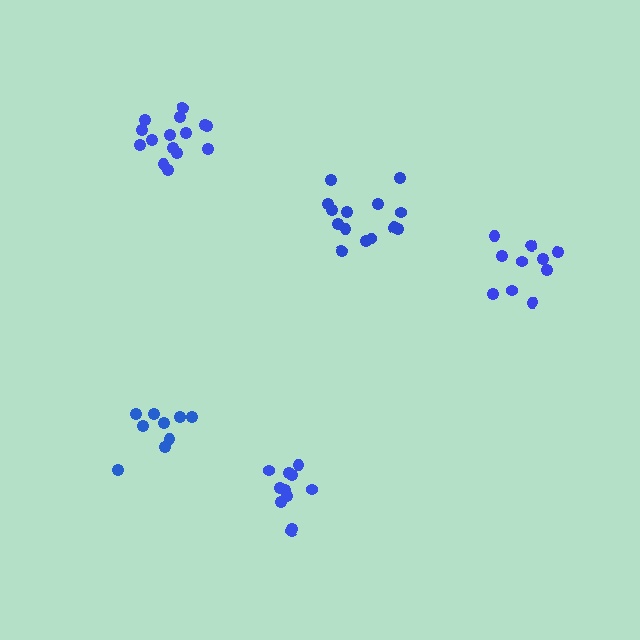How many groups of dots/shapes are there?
There are 5 groups.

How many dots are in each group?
Group 1: 14 dots, Group 2: 9 dots, Group 3: 10 dots, Group 4: 15 dots, Group 5: 11 dots (59 total).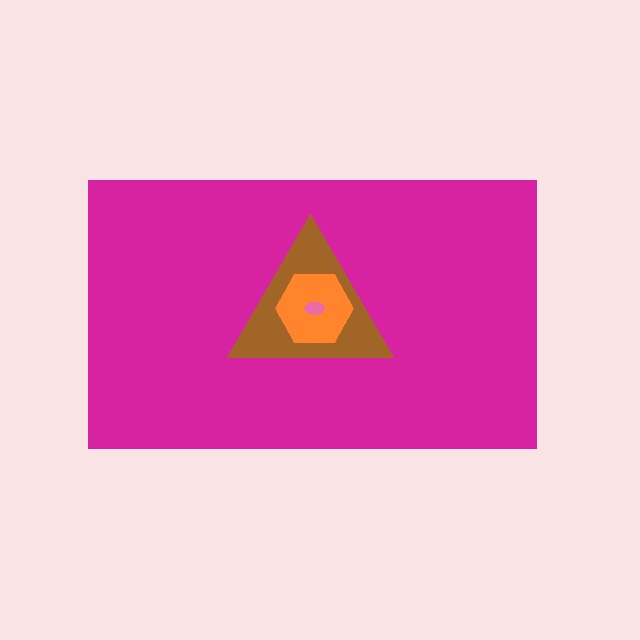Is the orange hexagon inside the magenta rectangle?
Yes.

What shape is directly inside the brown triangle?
The orange hexagon.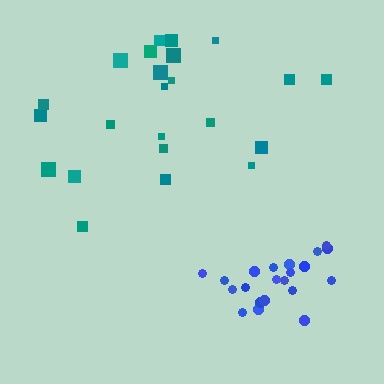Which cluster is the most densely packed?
Blue.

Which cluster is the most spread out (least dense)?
Teal.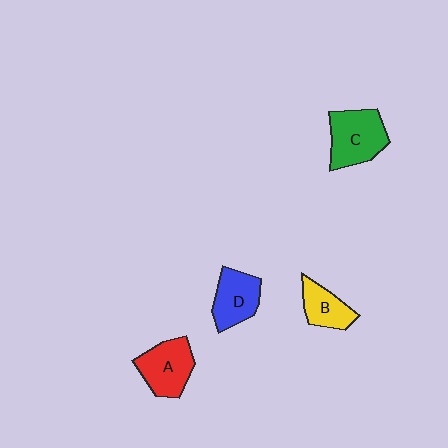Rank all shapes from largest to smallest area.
From largest to smallest: C (green), A (red), D (blue), B (yellow).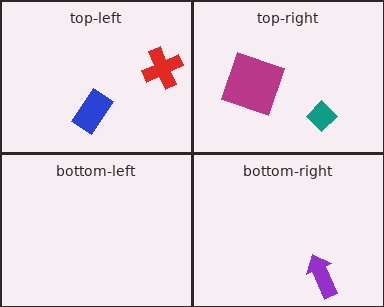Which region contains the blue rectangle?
The top-left region.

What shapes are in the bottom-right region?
The purple arrow.